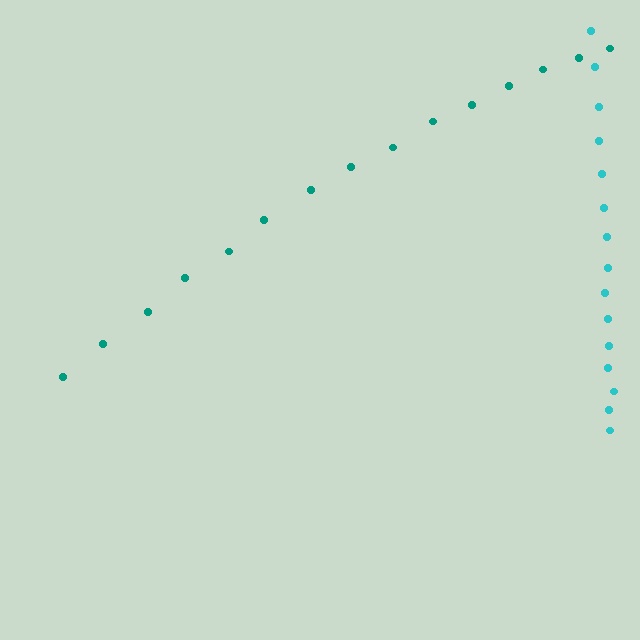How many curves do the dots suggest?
There are 2 distinct paths.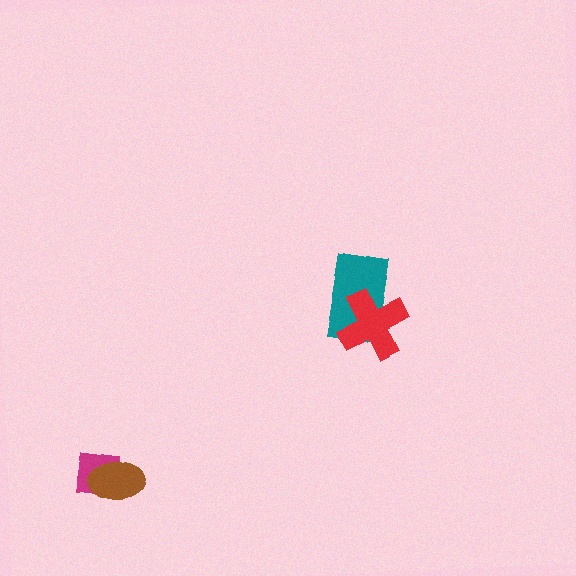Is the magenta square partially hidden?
Yes, it is partially covered by another shape.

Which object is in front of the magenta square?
The brown ellipse is in front of the magenta square.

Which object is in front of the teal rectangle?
The red cross is in front of the teal rectangle.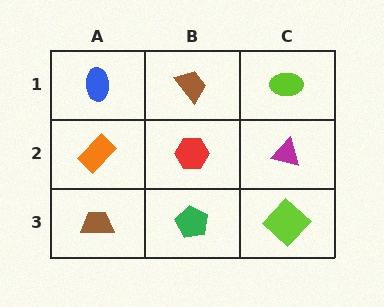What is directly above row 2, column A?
A blue ellipse.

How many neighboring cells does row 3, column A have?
2.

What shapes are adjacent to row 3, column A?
An orange rectangle (row 2, column A), a green pentagon (row 3, column B).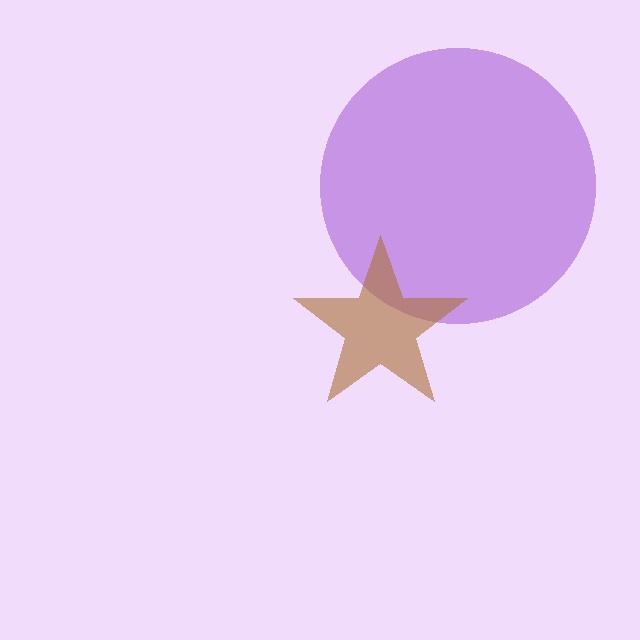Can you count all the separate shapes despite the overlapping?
Yes, there are 2 separate shapes.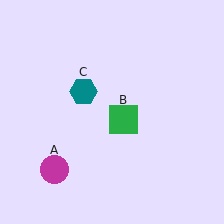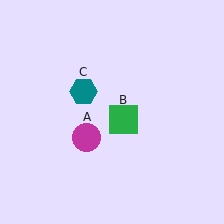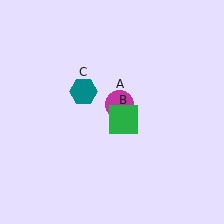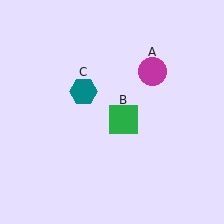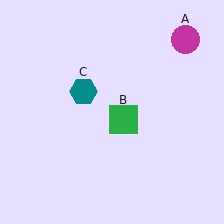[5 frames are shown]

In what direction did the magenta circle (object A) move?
The magenta circle (object A) moved up and to the right.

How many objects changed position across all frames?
1 object changed position: magenta circle (object A).